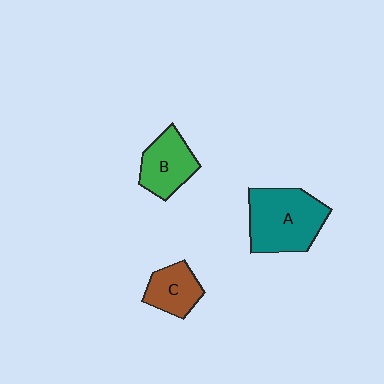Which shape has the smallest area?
Shape C (brown).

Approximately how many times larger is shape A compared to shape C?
Approximately 1.9 times.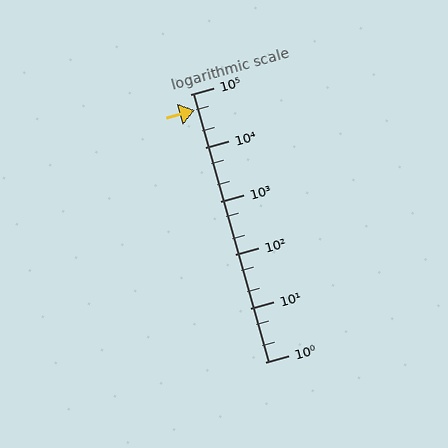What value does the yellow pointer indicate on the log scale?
The pointer indicates approximately 50000.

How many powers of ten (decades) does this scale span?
The scale spans 5 decades, from 1 to 100000.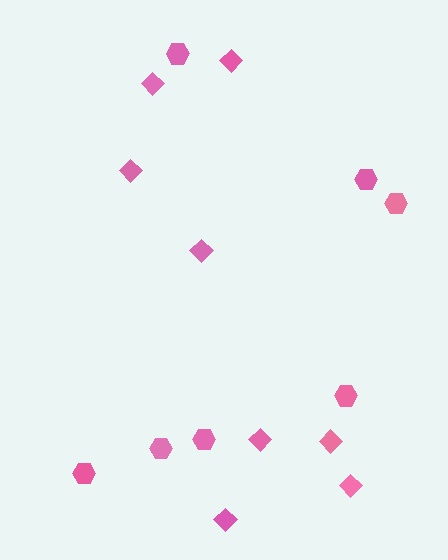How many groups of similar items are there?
There are 2 groups: one group of hexagons (7) and one group of diamonds (8).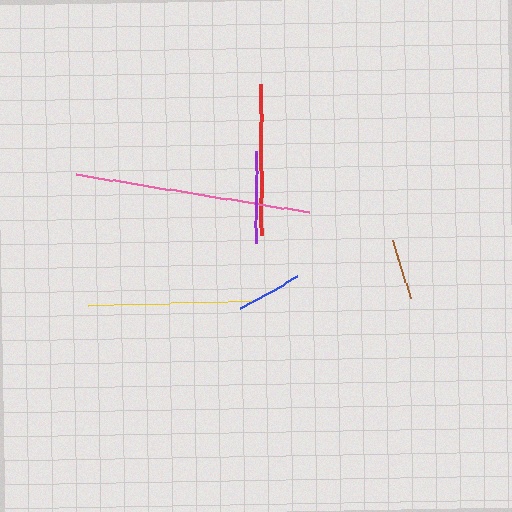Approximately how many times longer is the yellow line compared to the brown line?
The yellow line is approximately 2.7 times the length of the brown line.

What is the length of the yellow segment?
The yellow segment is approximately 164 pixels long.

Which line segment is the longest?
The pink line is the longest at approximately 237 pixels.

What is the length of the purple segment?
The purple segment is approximately 92 pixels long.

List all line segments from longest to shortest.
From longest to shortest: pink, yellow, red, purple, blue, brown.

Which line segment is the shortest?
The brown line is the shortest at approximately 61 pixels.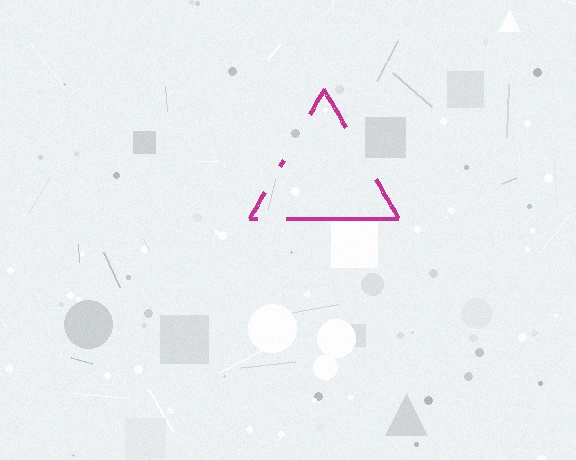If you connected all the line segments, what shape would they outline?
They would outline a triangle.